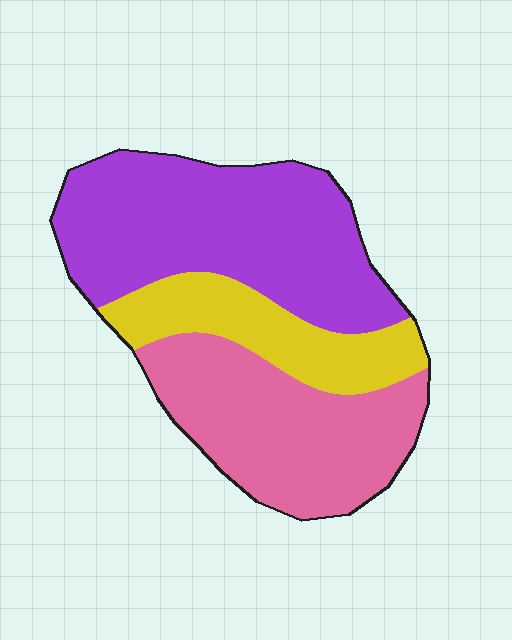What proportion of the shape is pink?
Pink covers around 35% of the shape.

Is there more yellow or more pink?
Pink.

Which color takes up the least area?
Yellow, at roughly 20%.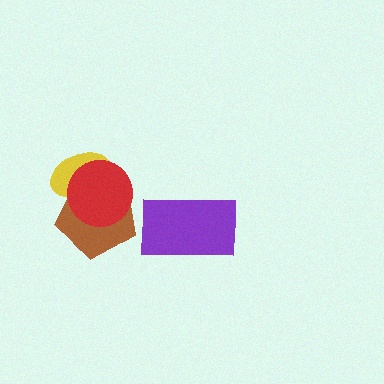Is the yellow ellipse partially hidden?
Yes, it is partially covered by another shape.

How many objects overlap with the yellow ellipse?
2 objects overlap with the yellow ellipse.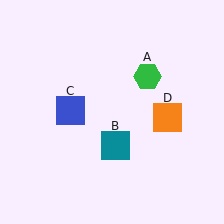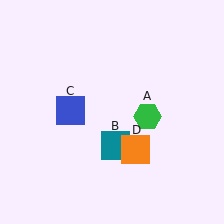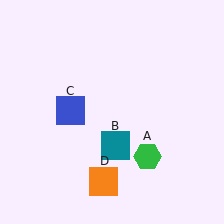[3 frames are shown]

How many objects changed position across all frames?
2 objects changed position: green hexagon (object A), orange square (object D).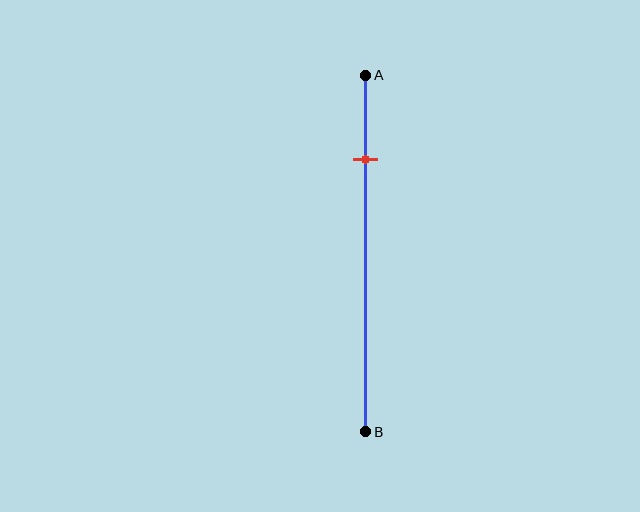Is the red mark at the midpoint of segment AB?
No, the mark is at about 25% from A, not at the 50% midpoint.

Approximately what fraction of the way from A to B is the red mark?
The red mark is approximately 25% of the way from A to B.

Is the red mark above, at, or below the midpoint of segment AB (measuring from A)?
The red mark is above the midpoint of segment AB.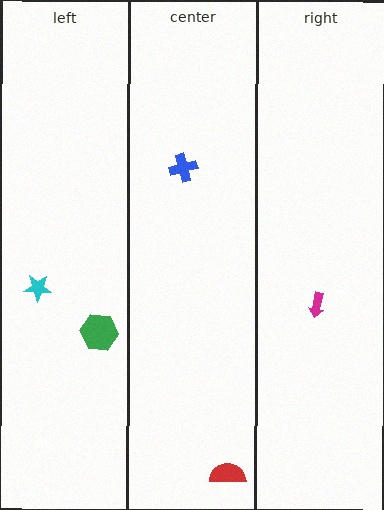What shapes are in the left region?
The green hexagon, the cyan star.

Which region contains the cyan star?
The left region.